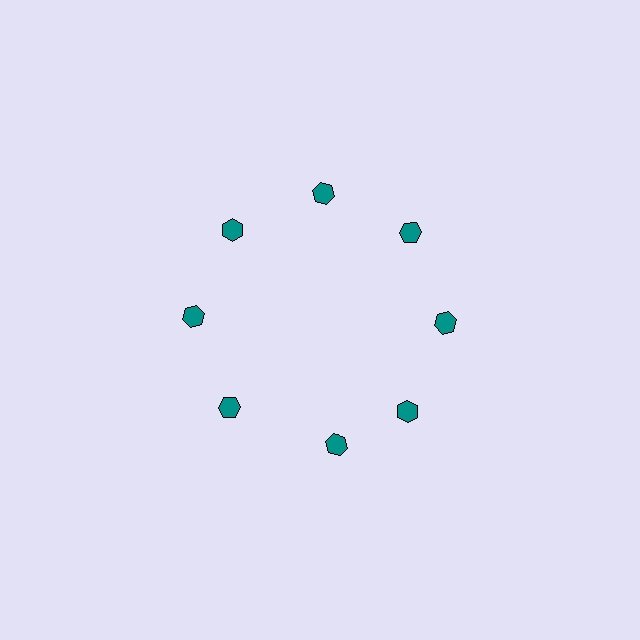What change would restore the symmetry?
The symmetry would be restored by rotating it back into even spacing with its neighbors so that all 8 hexagons sit at equal angles and equal distance from the center.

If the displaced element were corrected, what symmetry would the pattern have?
It would have 8-fold rotational symmetry — the pattern would map onto itself every 45 degrees.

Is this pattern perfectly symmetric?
No. The 8 teal hexagons are arranged in a ring, but one element near the 6 o'clock position is rotated out of alignment along the ring, breaking the 8-fold rotational symmetry.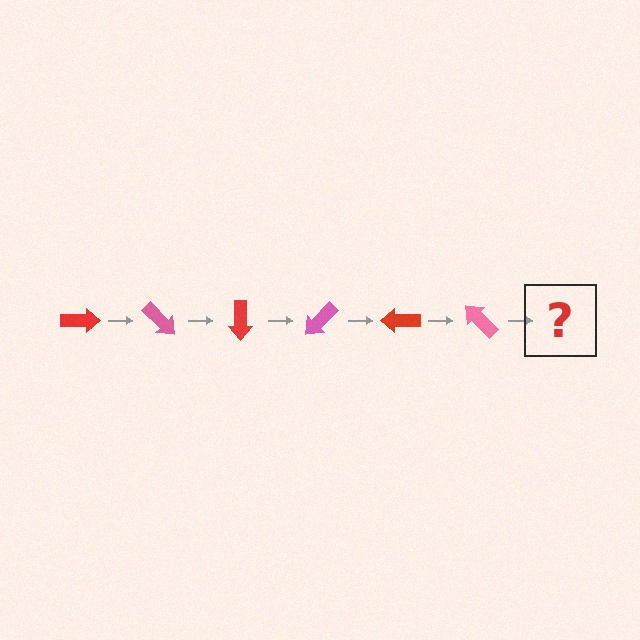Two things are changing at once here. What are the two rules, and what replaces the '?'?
The two rules are that it rotates 45 degrees each step and the color cycles through red and pink. The '?' should be a red arrow, rotated 270 degrees from the start.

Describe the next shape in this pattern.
It should be a red arrow, rotated 270 degrees from the start.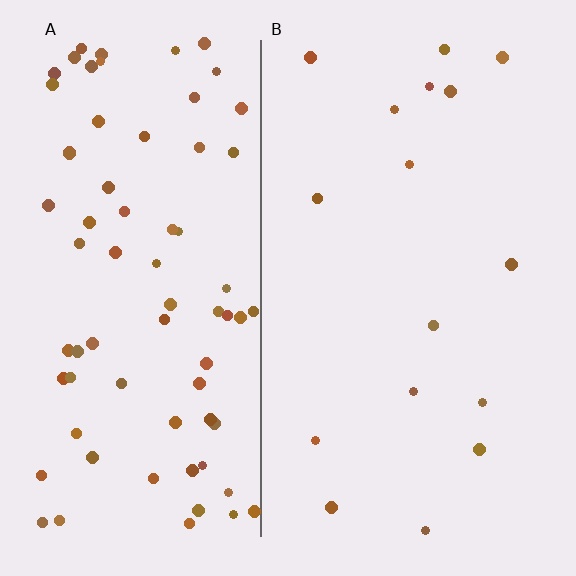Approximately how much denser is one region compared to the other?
Approximately 4.5× — region A over region B.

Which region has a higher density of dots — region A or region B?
A (the left).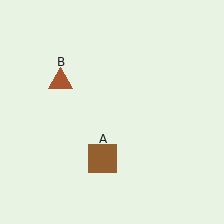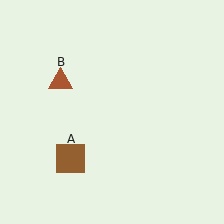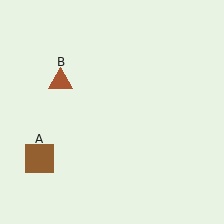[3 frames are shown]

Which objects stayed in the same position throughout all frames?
Brown triangle (object B) remained stationary.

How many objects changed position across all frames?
1 object changed position: brown square (object A).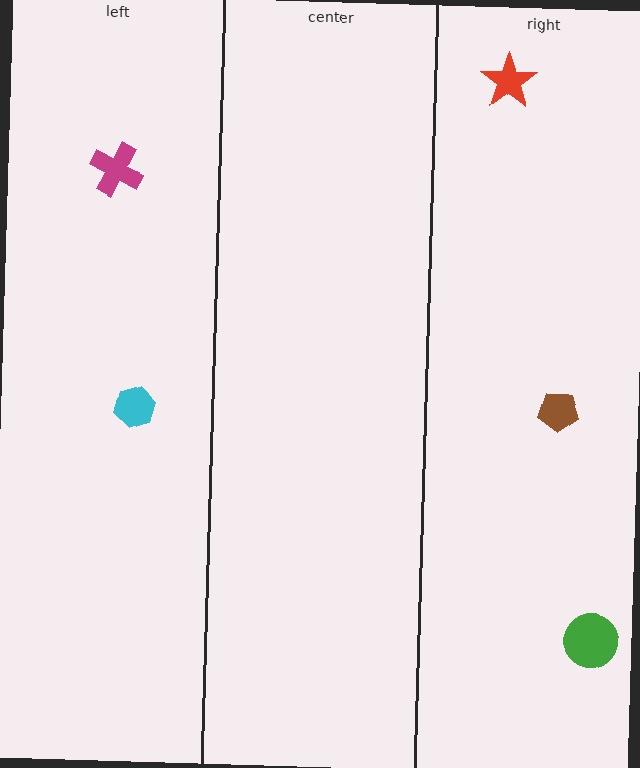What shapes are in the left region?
The magenta cross, the cyan hexagon.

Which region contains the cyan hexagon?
The left region.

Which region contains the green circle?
The right region.